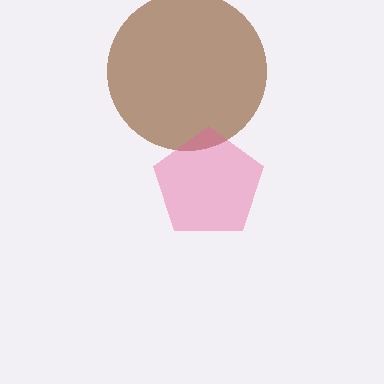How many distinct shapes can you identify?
There are 2 distinct shapes: a brown circle, a pink pentagon.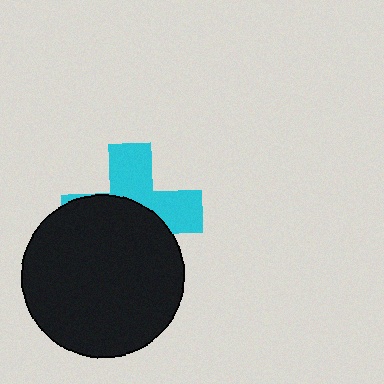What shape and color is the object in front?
The object in front is a black circle.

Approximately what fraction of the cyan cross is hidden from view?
Roughly 56% of the cyan cross is hidden behind the black circle.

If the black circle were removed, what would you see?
You would see the complete cyan cross.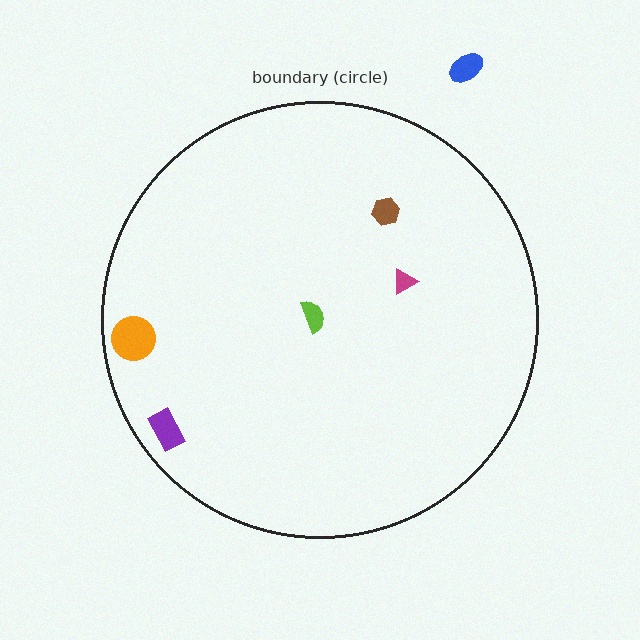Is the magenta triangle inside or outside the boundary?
Inside.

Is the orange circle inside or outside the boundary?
Inside.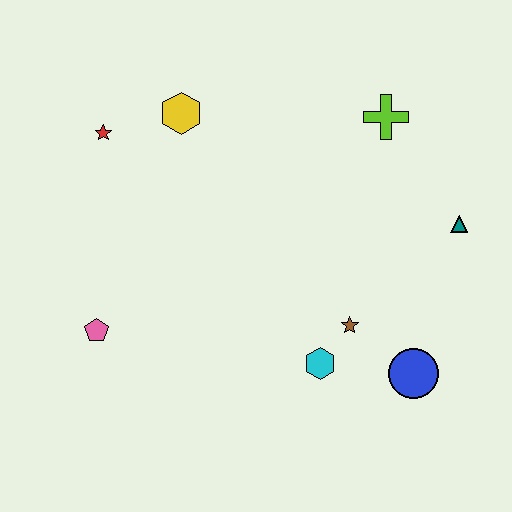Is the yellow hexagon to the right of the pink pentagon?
Yes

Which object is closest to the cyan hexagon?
The brown star is closest to the cyan hexagon.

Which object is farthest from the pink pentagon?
The teal triangle is farthest from the pink pentagon.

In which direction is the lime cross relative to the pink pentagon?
The lime cross is to the right of the pink pentagon.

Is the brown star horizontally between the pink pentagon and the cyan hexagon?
No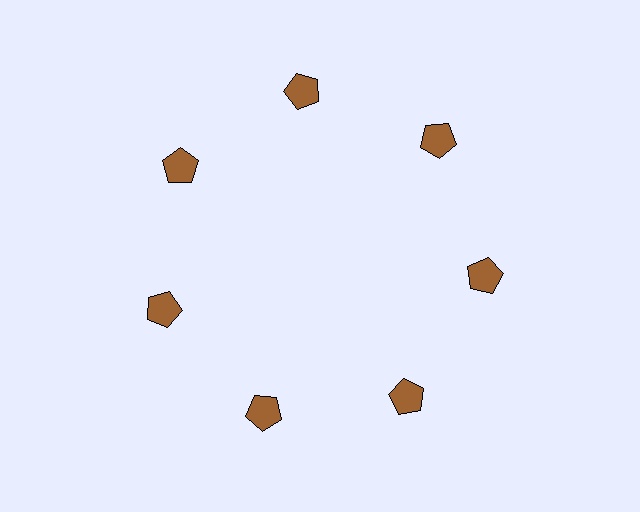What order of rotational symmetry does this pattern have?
This pattern has 7-fold rotational symmetry.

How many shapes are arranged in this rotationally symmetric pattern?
There are 7 shapes, arranged in 7 groups of 1.